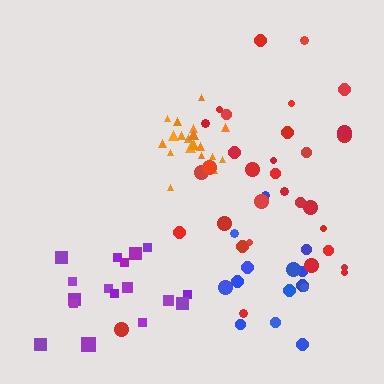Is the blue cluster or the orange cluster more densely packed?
Orange.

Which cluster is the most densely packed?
Orange.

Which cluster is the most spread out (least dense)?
Red.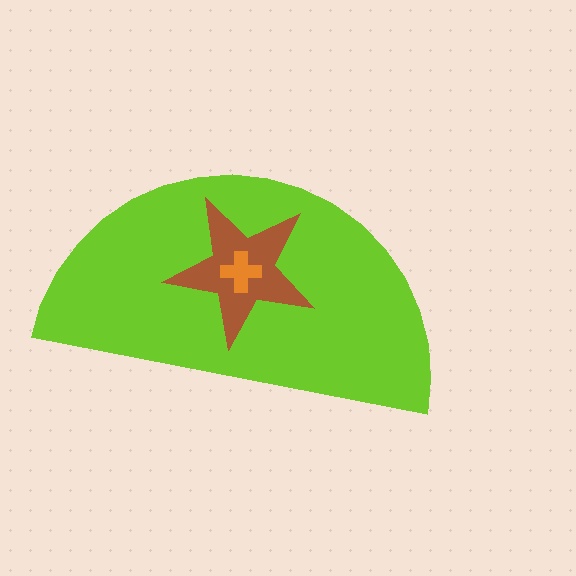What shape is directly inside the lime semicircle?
The brown star.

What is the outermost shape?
The lime semicircle.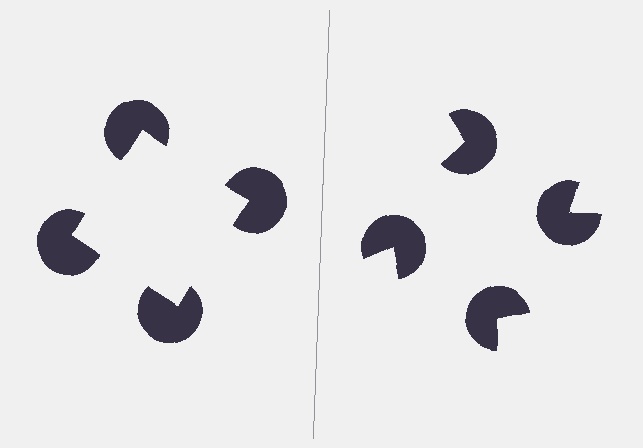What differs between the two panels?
The pac-man discs are positioned identically on both sides; only the wedge orientations differ. On the left they align to a square; on the right they are misaligned.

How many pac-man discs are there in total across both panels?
8 — 4 on each side.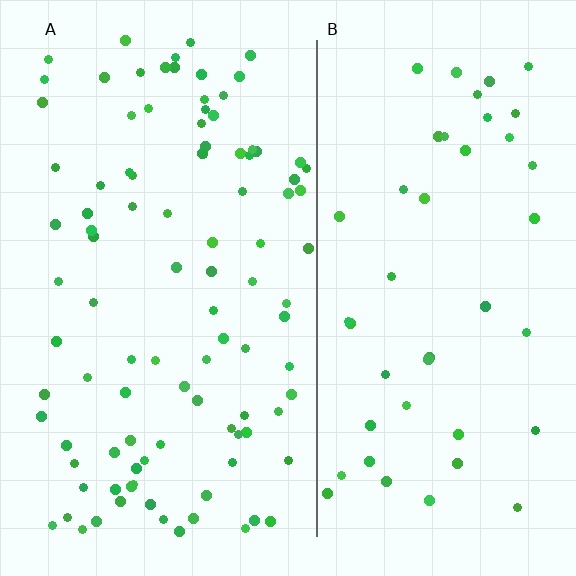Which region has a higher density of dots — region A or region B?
A (the left).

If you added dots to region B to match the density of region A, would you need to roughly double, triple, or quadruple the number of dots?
Approximately double.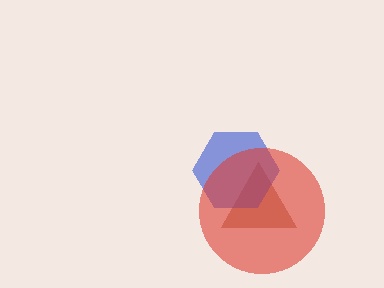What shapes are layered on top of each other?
The layered shapes are: a brown triangle, a blue hexagon, a red circle.